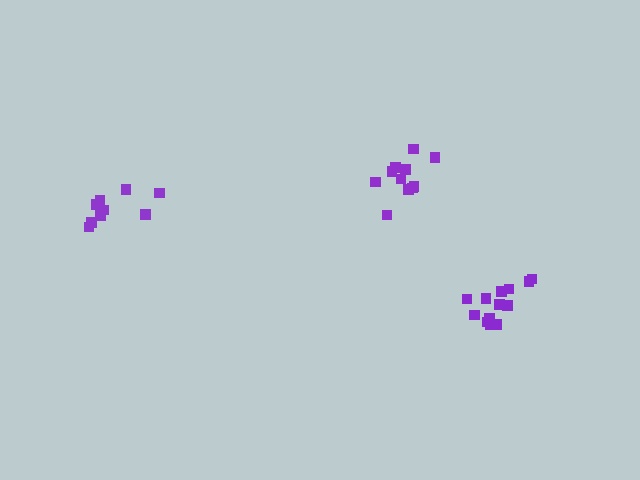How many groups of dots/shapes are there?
There are 3 groups.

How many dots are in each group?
Group 1: 11 dots, Group 2: 9 dots, Group 3: 13 dots (33 total).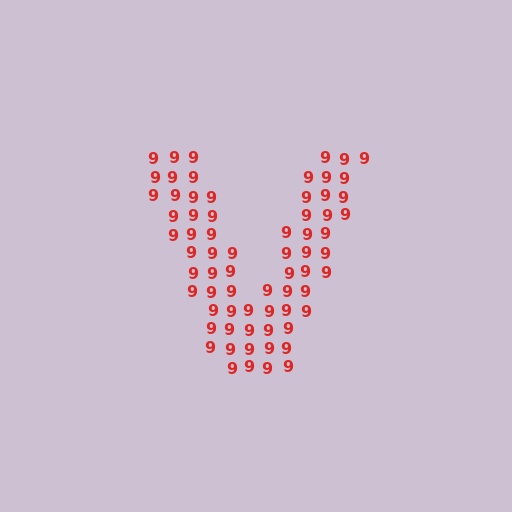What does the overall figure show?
The overall figure shows the letter V.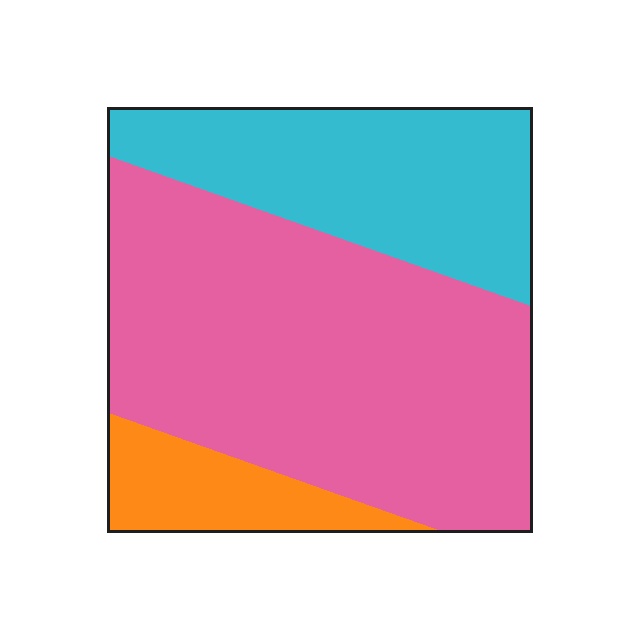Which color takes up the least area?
Orange, at roughly 10%.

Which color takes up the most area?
Pink, at roughly 60%.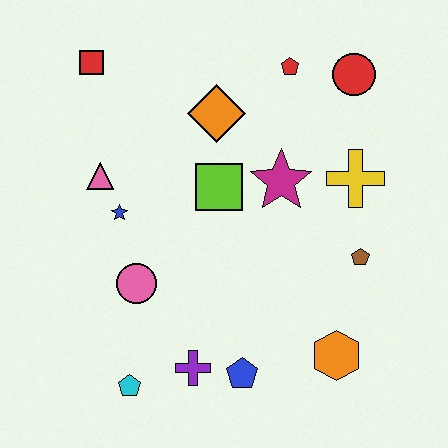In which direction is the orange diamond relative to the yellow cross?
The orange diamond is to the left of the yellow cross.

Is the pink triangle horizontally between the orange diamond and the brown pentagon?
No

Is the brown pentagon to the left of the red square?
No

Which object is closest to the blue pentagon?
The purple cross is closest to the blue pentagon.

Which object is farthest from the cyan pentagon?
The red circle is farthest from the cyan pentagon.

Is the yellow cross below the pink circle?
No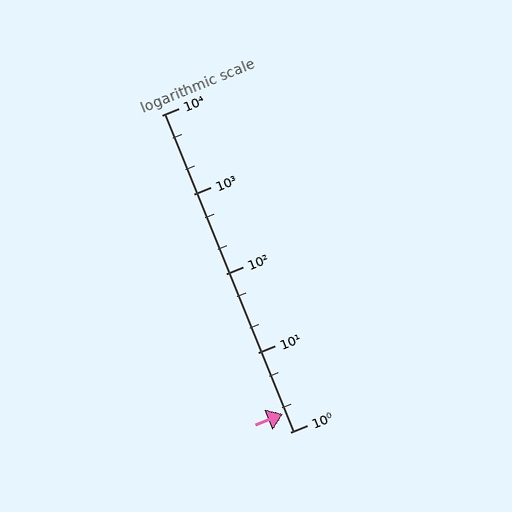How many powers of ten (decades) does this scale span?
The scale spans 4 decades, from 1 to 10000.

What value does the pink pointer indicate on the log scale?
The pointer indicates approximately 1.7.